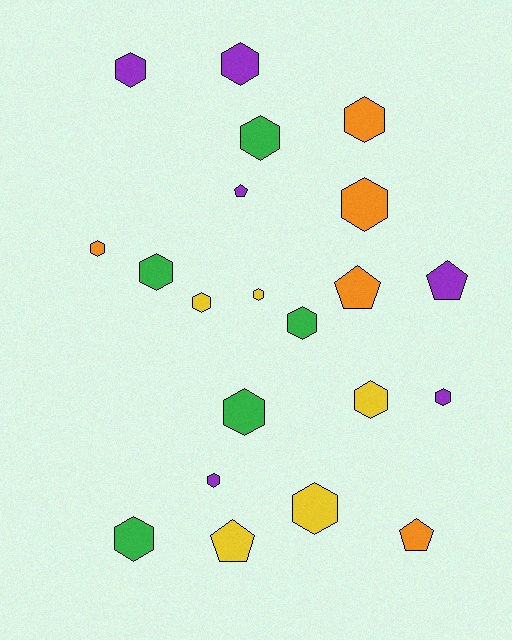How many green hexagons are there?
There are 5 green hexagons.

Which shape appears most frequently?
Hexagon, with 16 objects.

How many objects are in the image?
There are 21 objects.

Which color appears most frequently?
Purple, with 6 objects.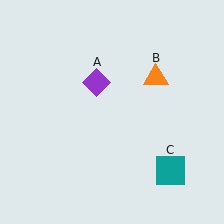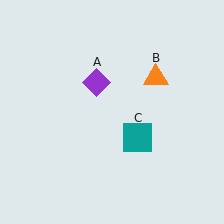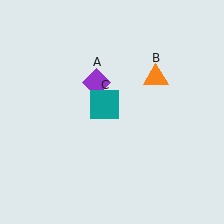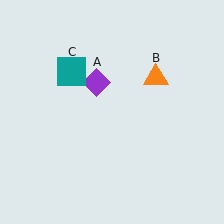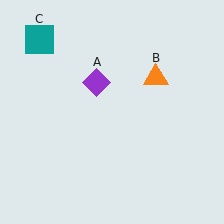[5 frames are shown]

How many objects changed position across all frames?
1 object changed position: teal square (object C).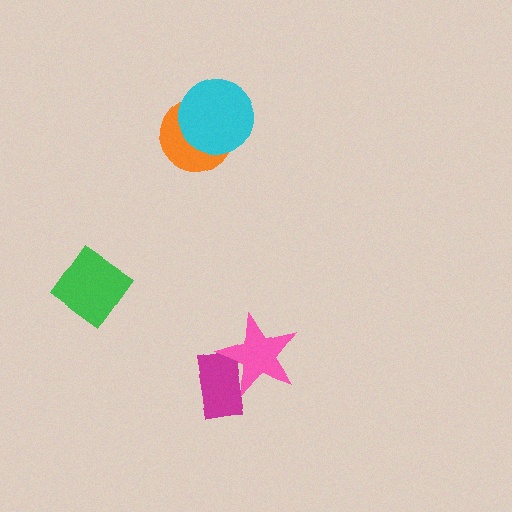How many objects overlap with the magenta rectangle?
1 object overlaps with the magenta rectangle.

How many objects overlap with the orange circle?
1 object overlaps with the orange circle.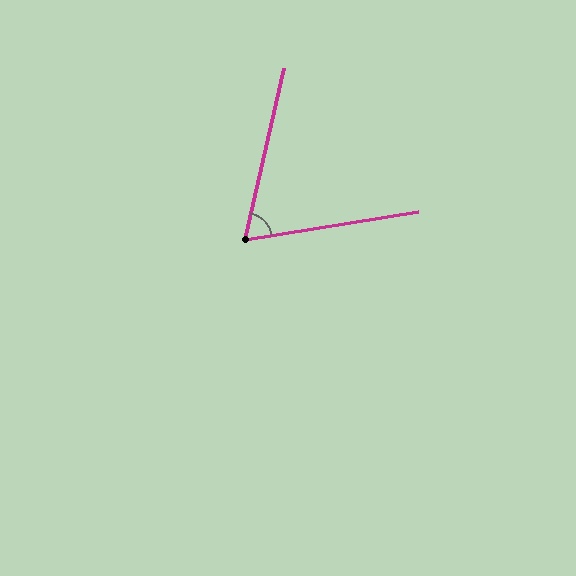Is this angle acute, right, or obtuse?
It is acute.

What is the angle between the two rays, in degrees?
Approximately 68 degrees.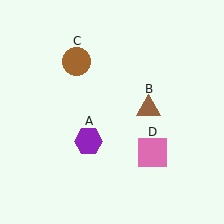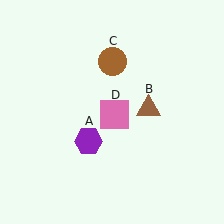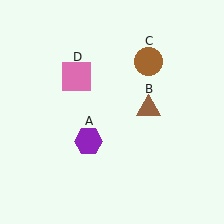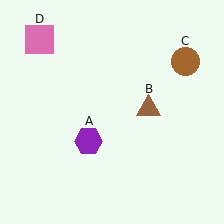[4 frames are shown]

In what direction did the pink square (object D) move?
The pink square (object D) moved up and to the left.